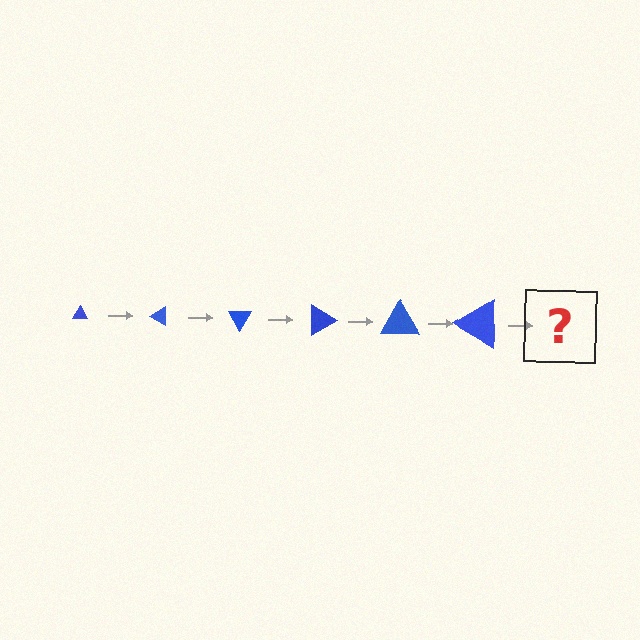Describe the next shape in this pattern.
It should be a triangle, larger than the previous one and rotated 180 degrees from the start.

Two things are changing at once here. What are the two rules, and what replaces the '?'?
The two rules are that the triangle grows larger each step and it rotates 30 degrees each step. The '?' should be a triangle, larger than the previous one and rotated 180 degrees from the start.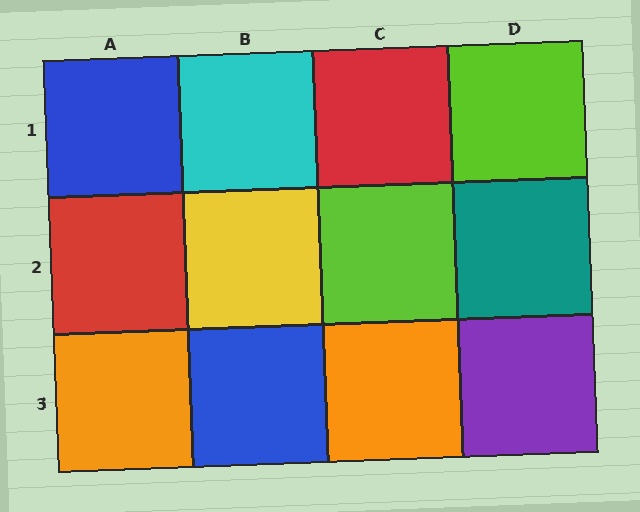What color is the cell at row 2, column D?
Teal.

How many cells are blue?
2 cells are blue.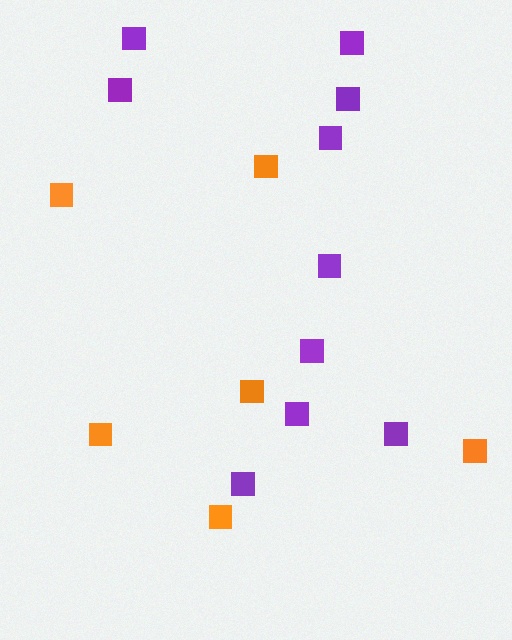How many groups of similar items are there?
There are 2 groups: one group of purple squares (10) and one group of orange squares (6).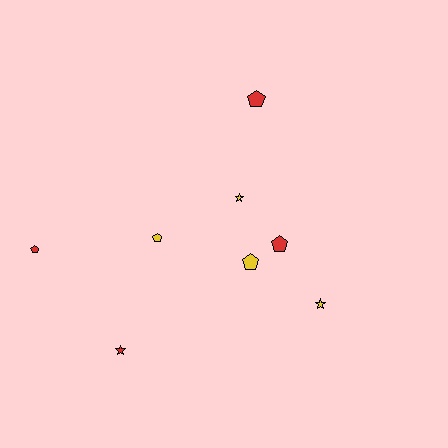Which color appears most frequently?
Yellow, with 4 objects.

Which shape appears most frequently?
Pentagon, with 5 objects.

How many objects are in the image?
There are 8 objects.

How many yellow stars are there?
There are 2 yellow stars.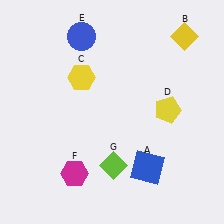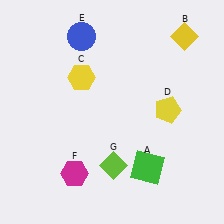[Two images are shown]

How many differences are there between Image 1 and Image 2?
There is 1 difference between the two images.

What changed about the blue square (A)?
In Image 1, A is blue. In Image 2, it changed to green.